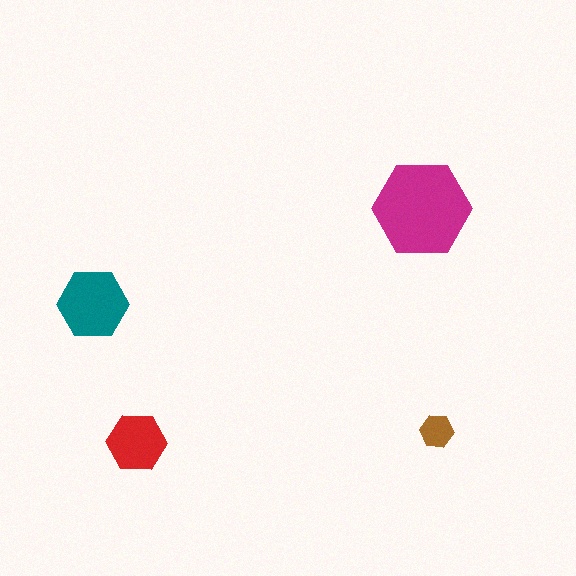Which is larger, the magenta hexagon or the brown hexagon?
The magenta one.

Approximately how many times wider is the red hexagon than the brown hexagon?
About 1.5 times wider.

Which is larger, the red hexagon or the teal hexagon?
The teal one.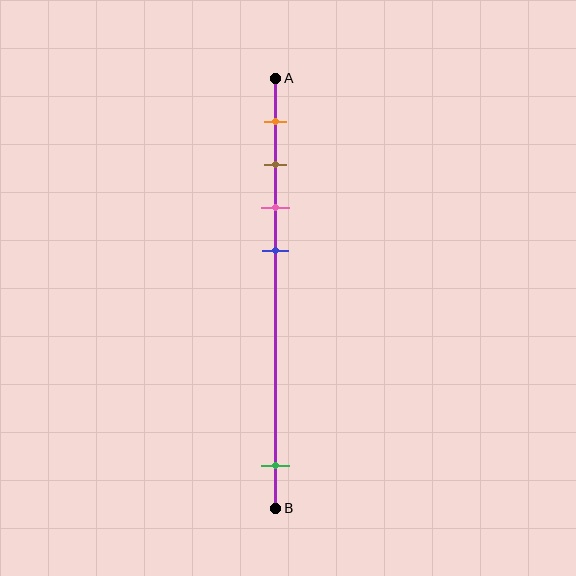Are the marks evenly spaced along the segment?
No, the marks are not evenly spaced.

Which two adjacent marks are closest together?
The brown and pink marks are the closest adjacent pair.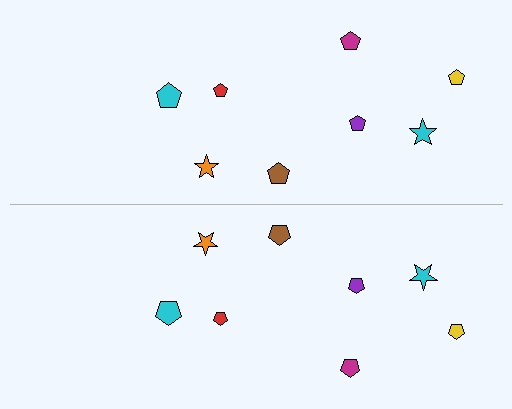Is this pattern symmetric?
Yes, this pattern has bilateral (reflection) symmetry.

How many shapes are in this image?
There are 16 shapes in this image.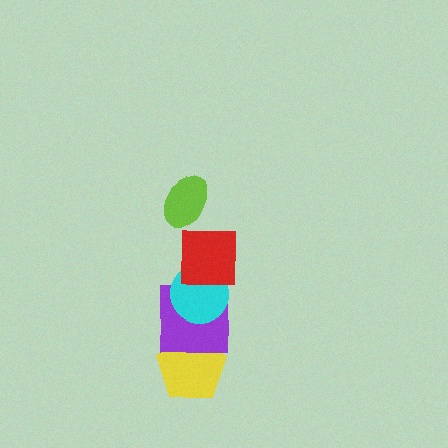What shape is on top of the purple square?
The cyan circle is on top of the purple square.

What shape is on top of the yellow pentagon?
The purple square is on top of the yellow pentagon.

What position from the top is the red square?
The red square is 2nd from the top.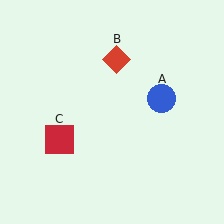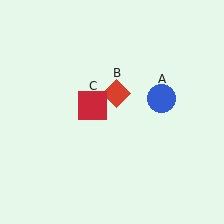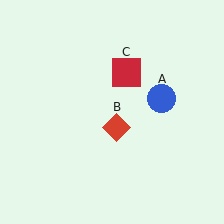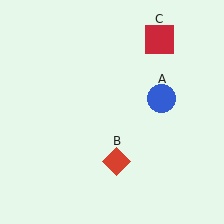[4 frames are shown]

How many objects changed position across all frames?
2 objects changed position: red diamond (object B), red square (object C).